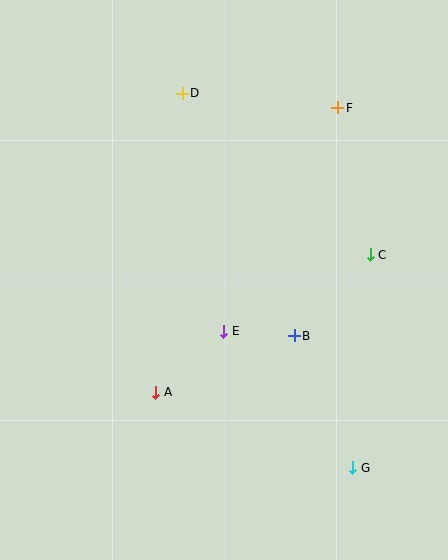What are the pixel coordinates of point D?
Point D is at (182, 93).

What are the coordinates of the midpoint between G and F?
The midpoint between G and F is at (345, 288).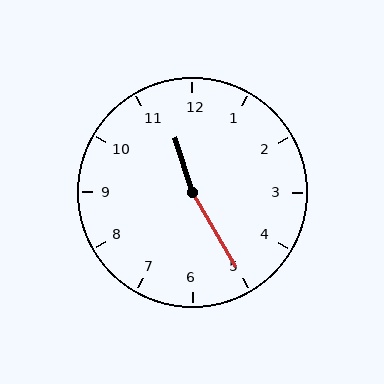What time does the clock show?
11:25.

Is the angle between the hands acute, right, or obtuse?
It is obtuse.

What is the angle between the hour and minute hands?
Approximately 168 degrees.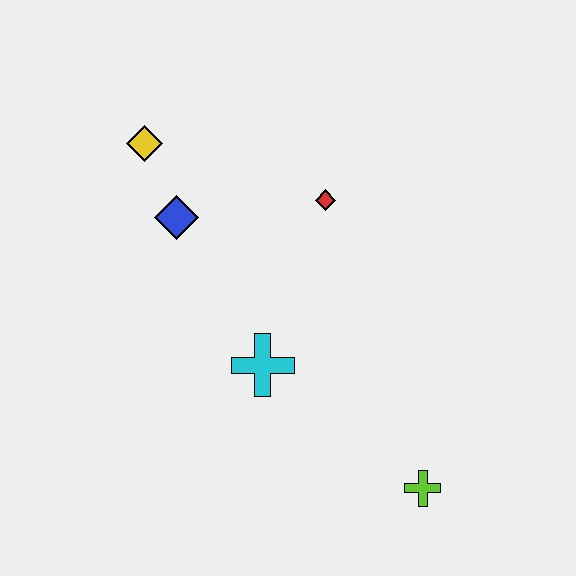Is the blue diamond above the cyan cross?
Yes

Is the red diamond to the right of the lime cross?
No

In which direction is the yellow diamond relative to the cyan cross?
The yellow diamond is above the cyan cross.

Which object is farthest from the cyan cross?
The yellow diamond is farthest from the cyan cross.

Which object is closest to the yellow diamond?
The blue diamond is closest to the yellow diamond.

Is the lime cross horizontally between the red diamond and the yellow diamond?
No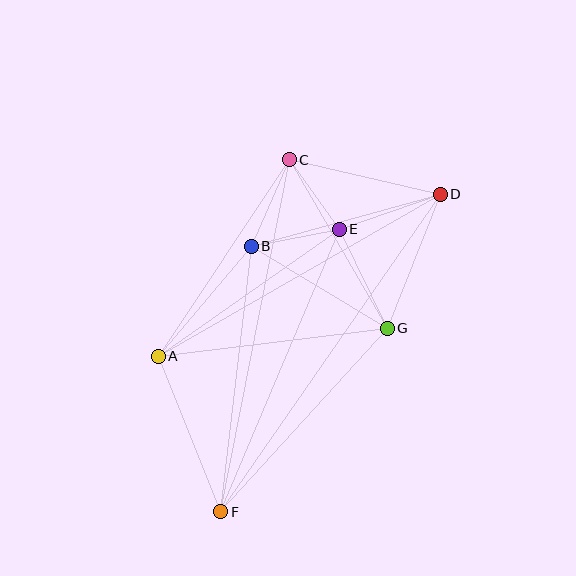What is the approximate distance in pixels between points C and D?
The distance between C and D is approximately 155 pixels.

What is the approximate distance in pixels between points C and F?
The distance between C and F is approximately 359 pixels.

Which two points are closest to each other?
Points C and E are closest to each other.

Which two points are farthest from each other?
Points D and F are farthest from each other.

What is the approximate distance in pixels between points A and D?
The distance between A and D is approximately 325 pixels.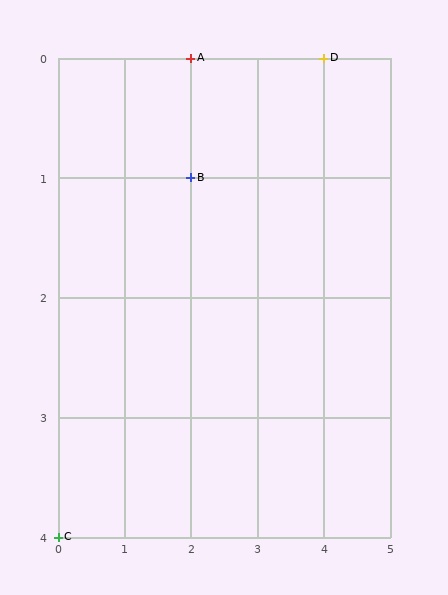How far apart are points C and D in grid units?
Points C and D are 4 columns and 4 rows apart (about 5.7 grid units diagonally).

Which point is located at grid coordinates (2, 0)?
Point A is at (2, 0).